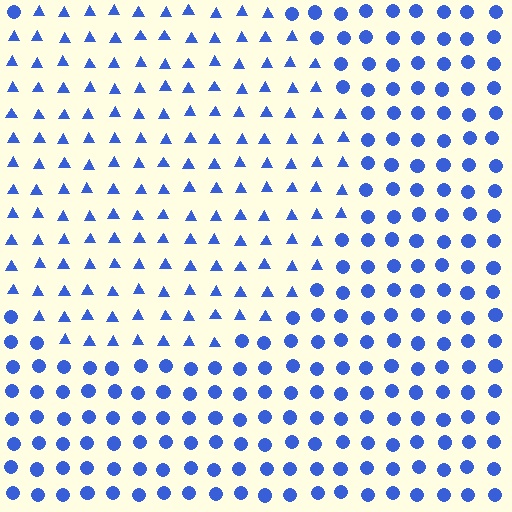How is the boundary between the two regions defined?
The boundary is defined by a change in element shape: triangles inside vs. circles outside. All elements share the same color and spacing.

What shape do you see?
I see a circle.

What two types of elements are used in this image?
The image uses triangles inside the circle region and circles outside it.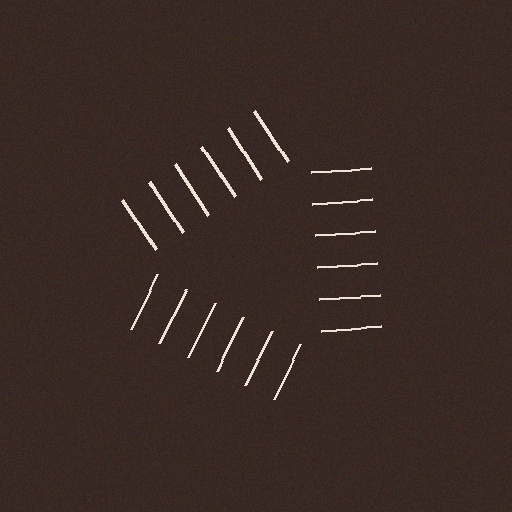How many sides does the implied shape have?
3 sides — the line-ends trace a triangle.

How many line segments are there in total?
18 — 6 along each of the 3 edges.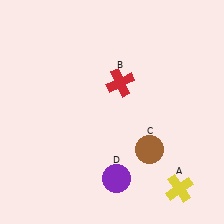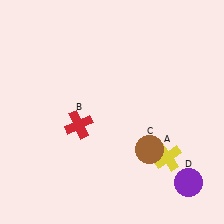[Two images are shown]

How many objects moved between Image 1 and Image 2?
3 objects moved between the two images.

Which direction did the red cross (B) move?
The red cross (B) moved down.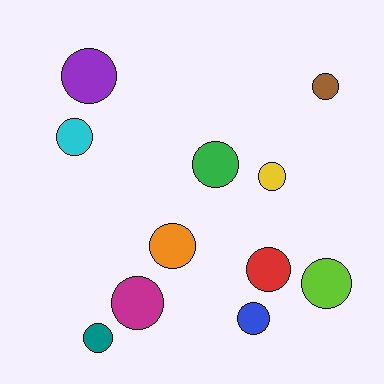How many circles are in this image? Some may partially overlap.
There are 11 circles.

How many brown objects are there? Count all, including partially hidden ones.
There is 1 brown object.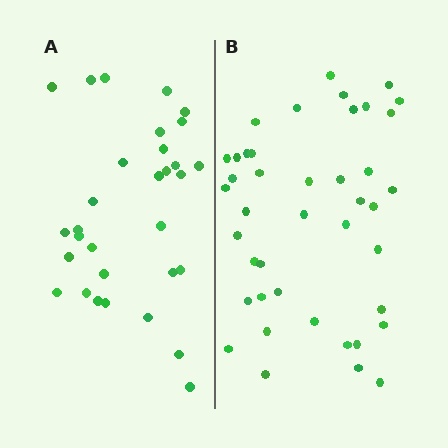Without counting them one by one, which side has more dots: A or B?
Region B (the right region) has more dots.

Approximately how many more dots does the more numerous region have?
Region B has roughly 12 or so more dots than region A.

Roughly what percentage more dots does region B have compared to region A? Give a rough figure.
About 35% more.